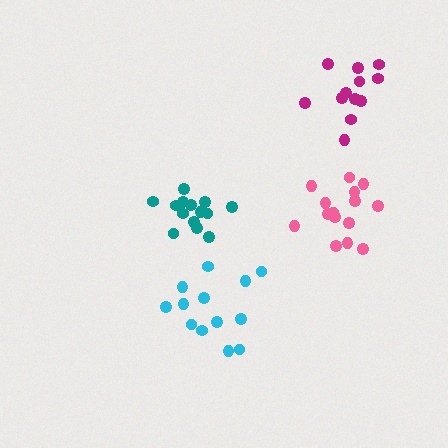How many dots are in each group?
Group 1: 14 dots, Group 2: 12 dots, Group 3: 15 dots, Group 4: 13 dots (54 total).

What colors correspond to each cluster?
The clusters are colored: teal, magenta, pink, cyan.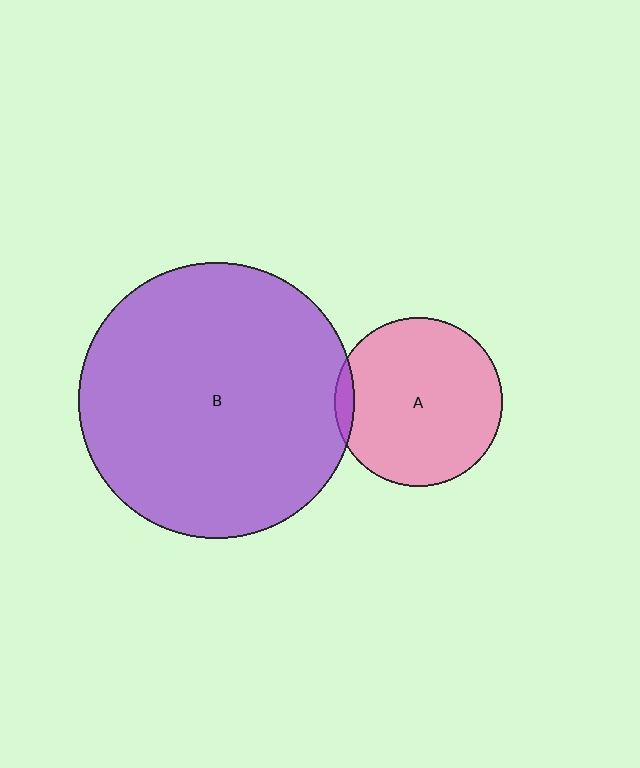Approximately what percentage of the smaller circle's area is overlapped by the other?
Approximately 5%.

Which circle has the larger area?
Circle B (purple).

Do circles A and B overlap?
Yes.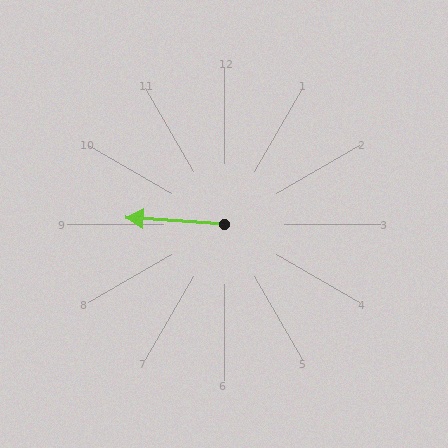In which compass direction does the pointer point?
West.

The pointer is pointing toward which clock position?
Roughly 9 o'clock.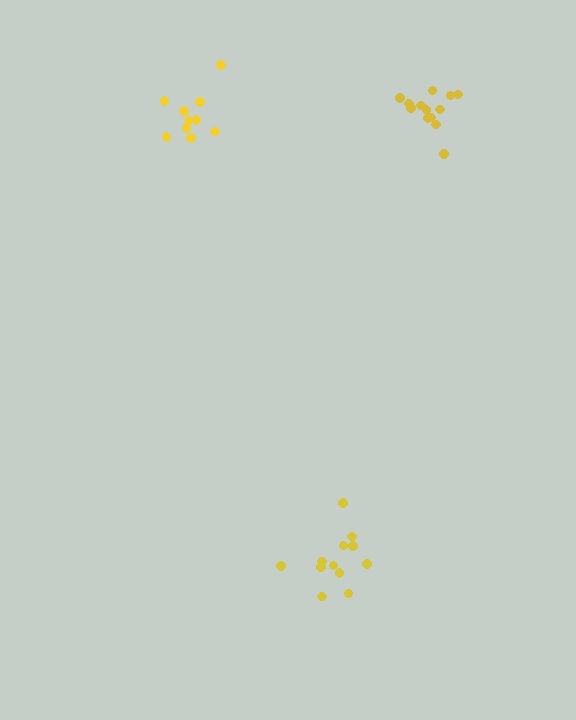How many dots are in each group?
Group 1: 10 dots, Group 2: 13 dots, Group 3: 12 dots (35 total).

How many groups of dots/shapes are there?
There are 3 groups.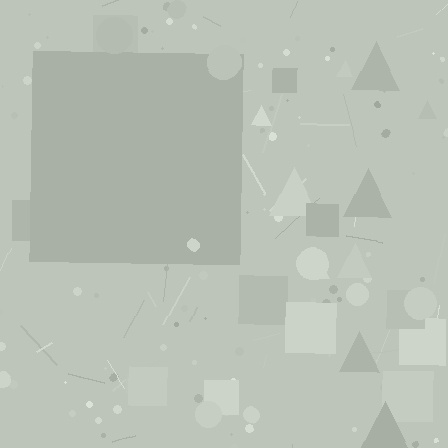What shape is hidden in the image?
A square is hidden in the image.